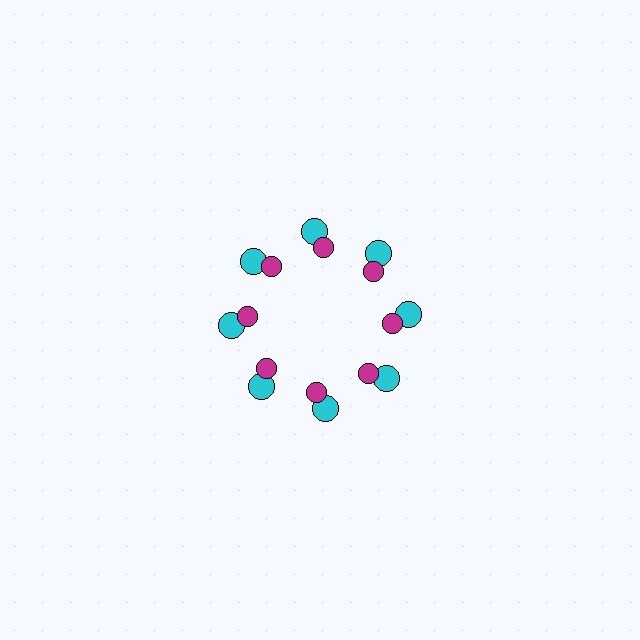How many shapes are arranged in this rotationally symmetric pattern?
There are 16 shapes, arranged in 8 groups of 2.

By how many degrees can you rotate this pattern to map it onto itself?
The pattern maps onto itself every 45 degrees of rotation.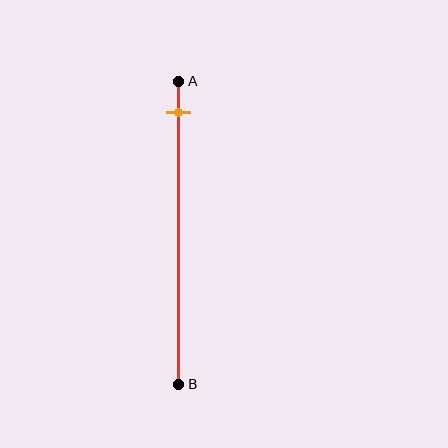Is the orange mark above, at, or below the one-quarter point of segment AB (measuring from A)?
The orange mark is above the one-quarter point of segment AB.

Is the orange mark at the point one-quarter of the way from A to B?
No, the mark is at about 10% from A, not at the 25% one-quarter point.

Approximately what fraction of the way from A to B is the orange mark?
The orange mark is approximately 10% of the way from A to B.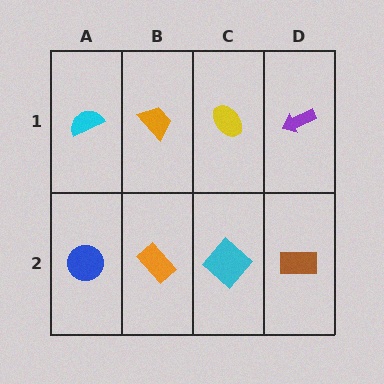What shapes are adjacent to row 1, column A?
A blue circle (row 2, column A), an orange trapezoid (row 1, column B).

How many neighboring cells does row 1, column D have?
2.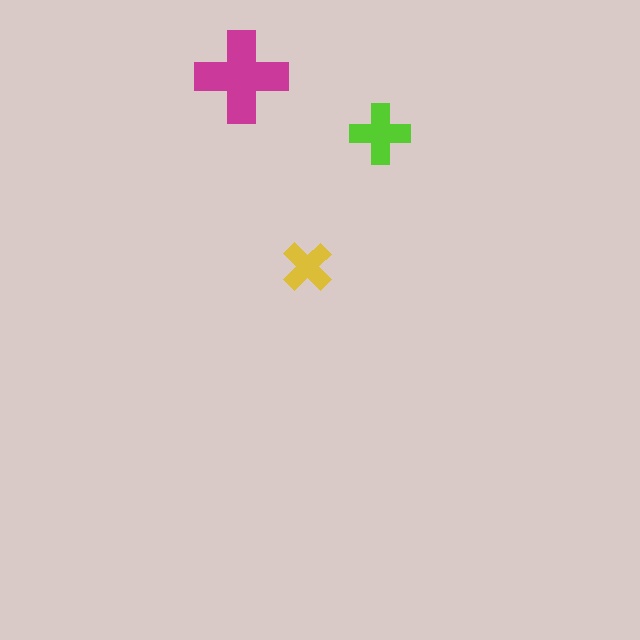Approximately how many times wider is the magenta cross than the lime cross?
About 1.5 times wider.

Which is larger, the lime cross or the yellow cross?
The lime one.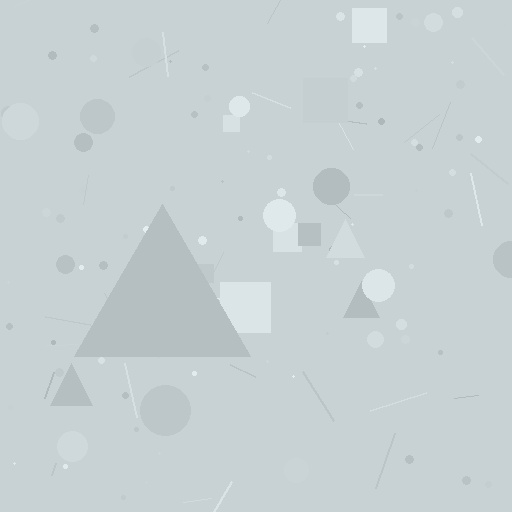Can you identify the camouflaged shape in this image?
The camouflaged shape is a triangle.